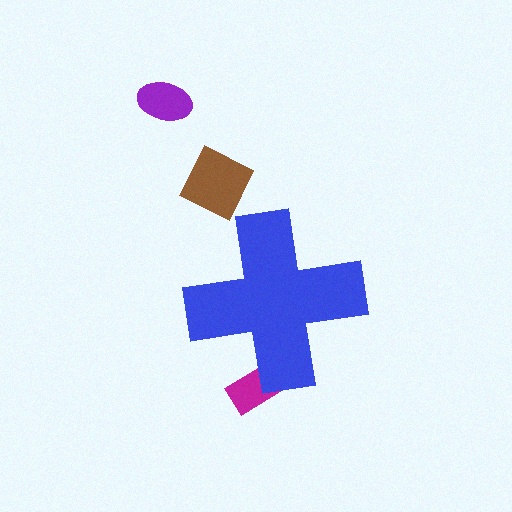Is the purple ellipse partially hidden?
No, the purple ellipse is fully visible.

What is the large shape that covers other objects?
A blue cross.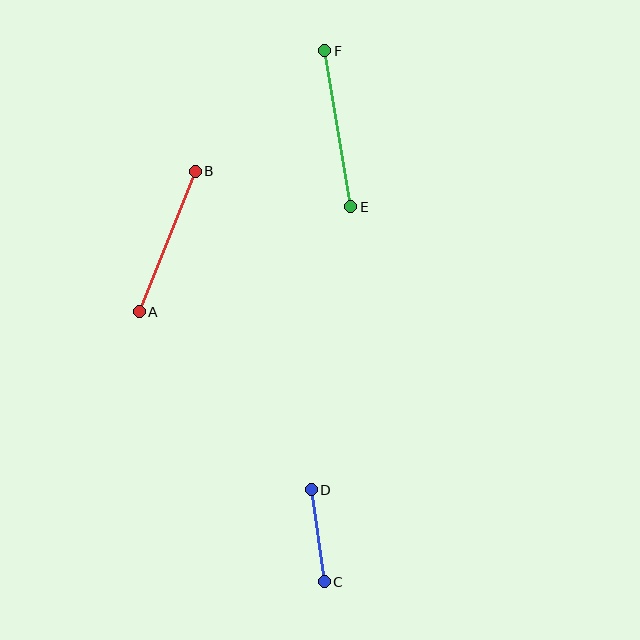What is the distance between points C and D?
The distance is approximately 93 pixels.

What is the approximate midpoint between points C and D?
The midpoint is at approximately (318, 536) pixels.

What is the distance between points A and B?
The distance is approximately 151 pixels.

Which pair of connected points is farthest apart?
Points E and F are farthest apart.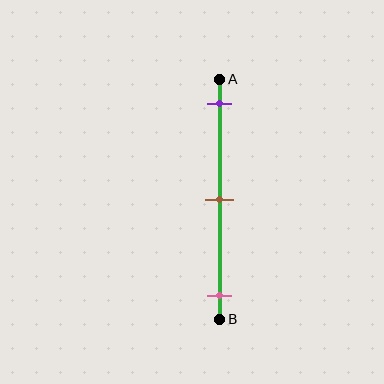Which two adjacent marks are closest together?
The purple and brown marks are the closest adjacent pair.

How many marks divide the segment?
There are 3 marks dividing the segment.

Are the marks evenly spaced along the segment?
Yes, the marks are approximately evenly spaced.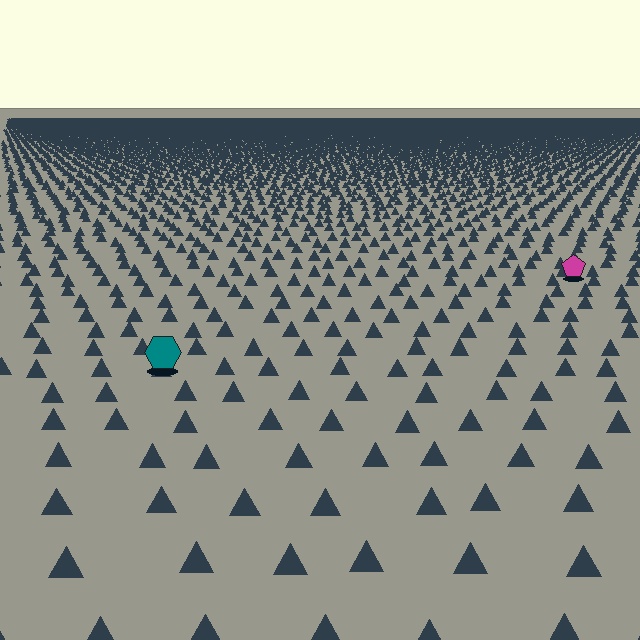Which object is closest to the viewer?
The teal hexagon is closest. The texture marks near it are larger and more spread out.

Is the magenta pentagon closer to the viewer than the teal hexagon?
No. The teal hexagon is closer — you can tell from the texture gradient: the ground texture is coarser near it.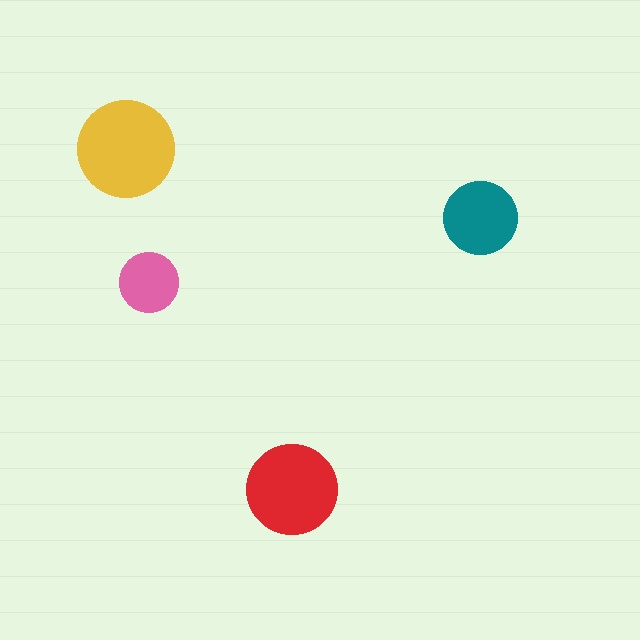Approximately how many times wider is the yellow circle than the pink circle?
About 1.5 times wider.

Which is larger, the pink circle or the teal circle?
The teal one.